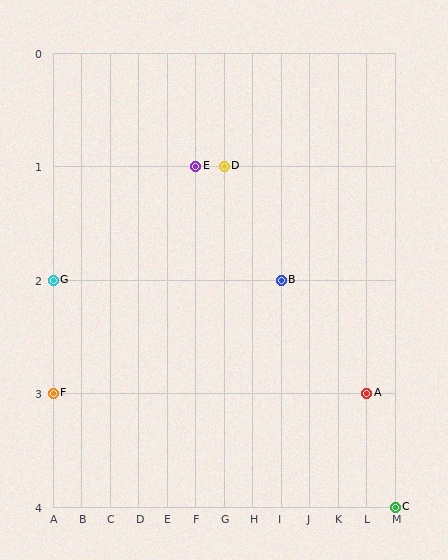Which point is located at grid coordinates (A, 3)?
Point F is at (A, 3).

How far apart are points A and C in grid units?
Points A and C are 1 column and 1 row apart (about 1.4 grid units diagonally).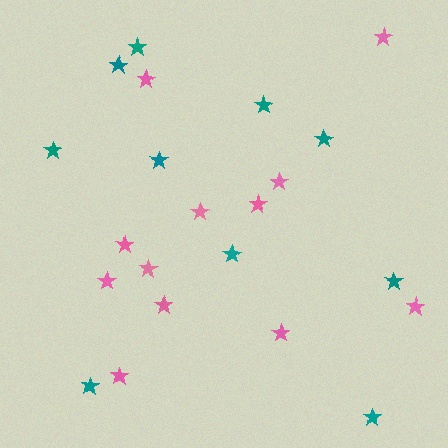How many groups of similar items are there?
There are 2 groups: one group of teal stars (10) and one group of pink stars (12).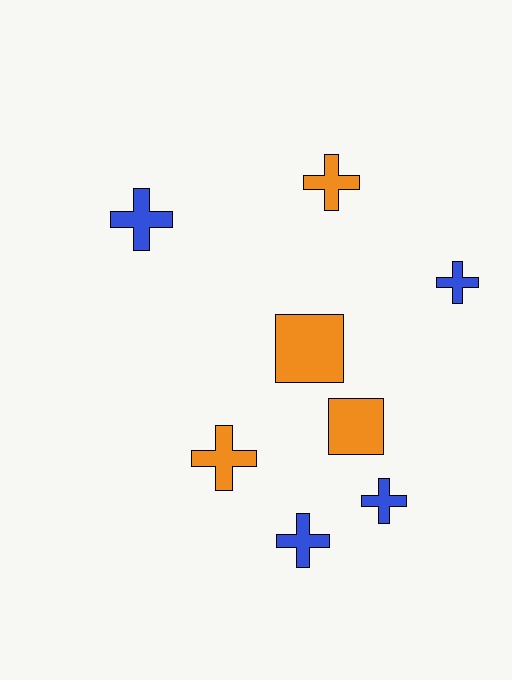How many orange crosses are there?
There are 2 orange crosses.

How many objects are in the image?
There are 8 objects.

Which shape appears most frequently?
Cross, with 6 objects.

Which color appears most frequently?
Blue, with 4 objects.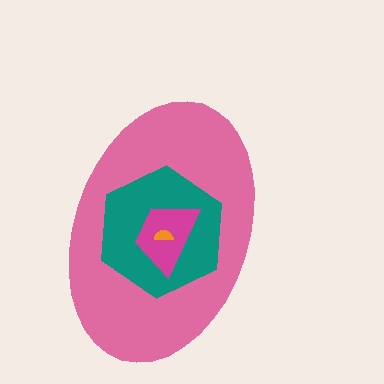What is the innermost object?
The orange semicircle.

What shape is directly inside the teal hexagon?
The magenta trapezoid.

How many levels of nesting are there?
4.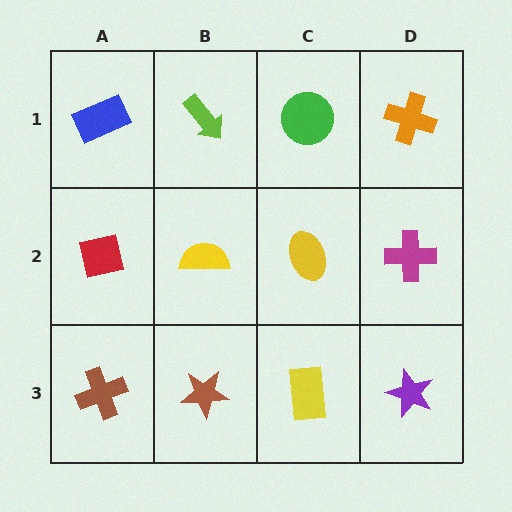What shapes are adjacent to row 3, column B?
A yellow semicircle (row 2, column B), a brown cross (row 3, column A), a yellow rectangle (row 3, column C).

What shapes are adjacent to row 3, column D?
A magenta cross (row 2, column D), a yellow rectangle (row 3, column C).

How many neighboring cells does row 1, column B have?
3.